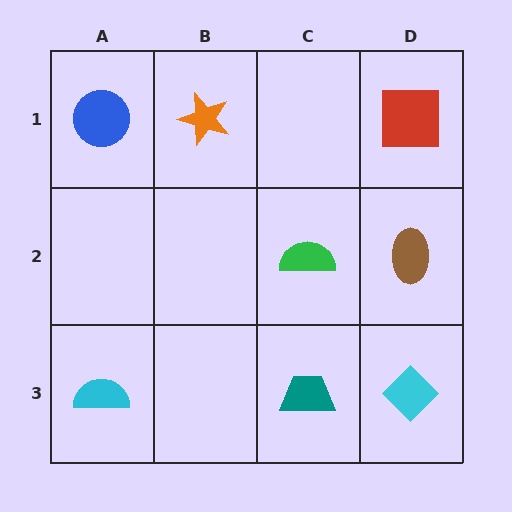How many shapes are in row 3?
3 shapes.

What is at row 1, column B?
An orange star.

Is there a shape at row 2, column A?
No, that cell is empty.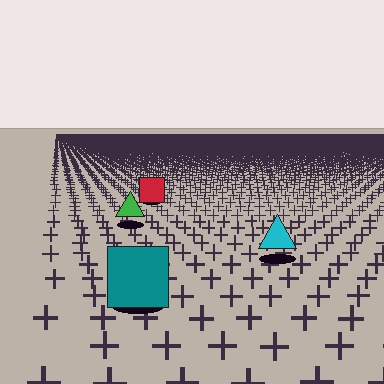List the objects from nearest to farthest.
From nearest to farthest: the teal square, the cyan triangle, the green triangle, the red square.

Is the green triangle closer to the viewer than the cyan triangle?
No. The cyan triangle is closer — you can tell from the texture gradient: the ground texture is coarser near it.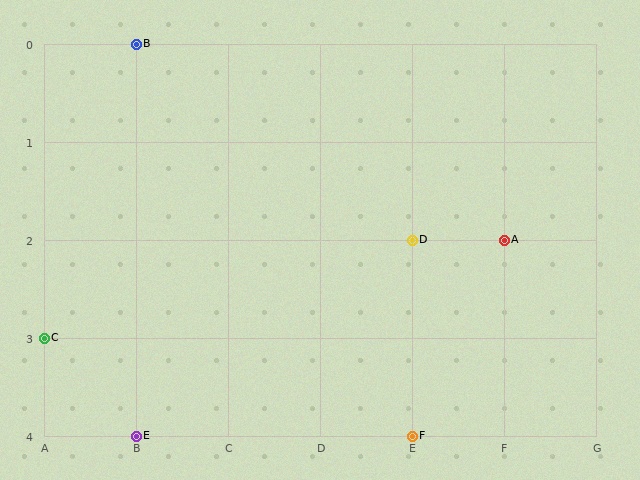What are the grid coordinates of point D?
Point D is at grid coordinates (E, 2).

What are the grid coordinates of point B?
Point B is at grid coordinates (B, 0).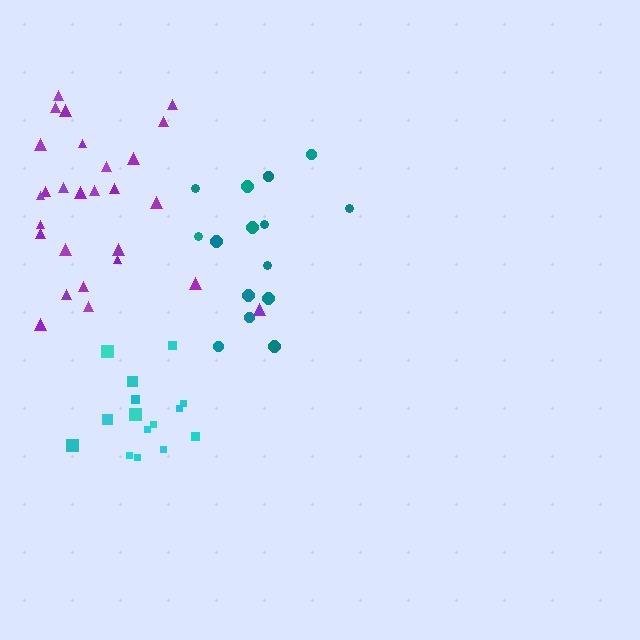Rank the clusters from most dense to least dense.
purple, cyan, teal.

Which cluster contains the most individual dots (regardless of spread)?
Purple (28).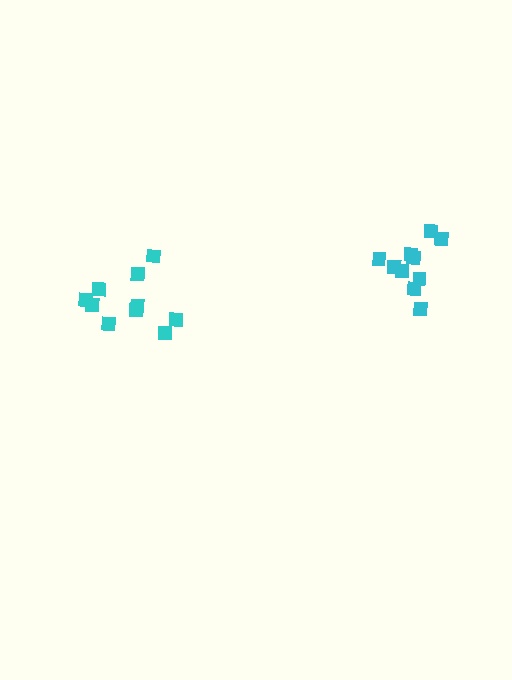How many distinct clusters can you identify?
There are 2 distinct clusters.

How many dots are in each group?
Group 1: 10 dots, Group 2: 10 dots (20 total).